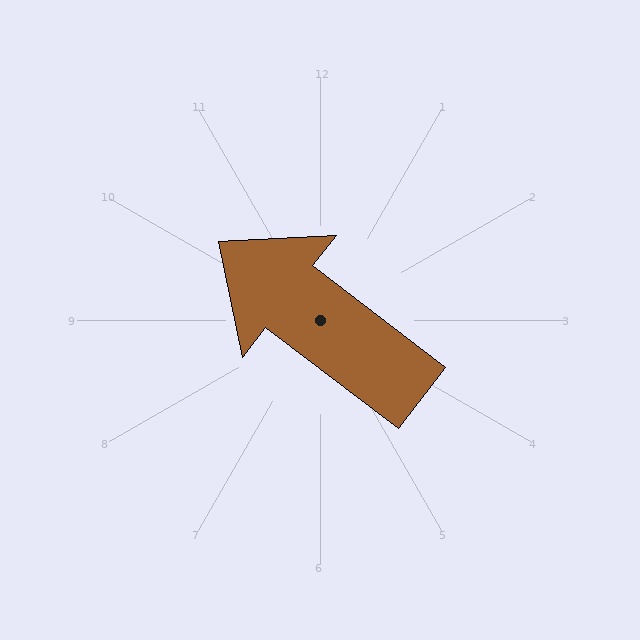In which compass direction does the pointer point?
Northwest.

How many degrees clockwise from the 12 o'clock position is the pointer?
Approximately 308 degrees.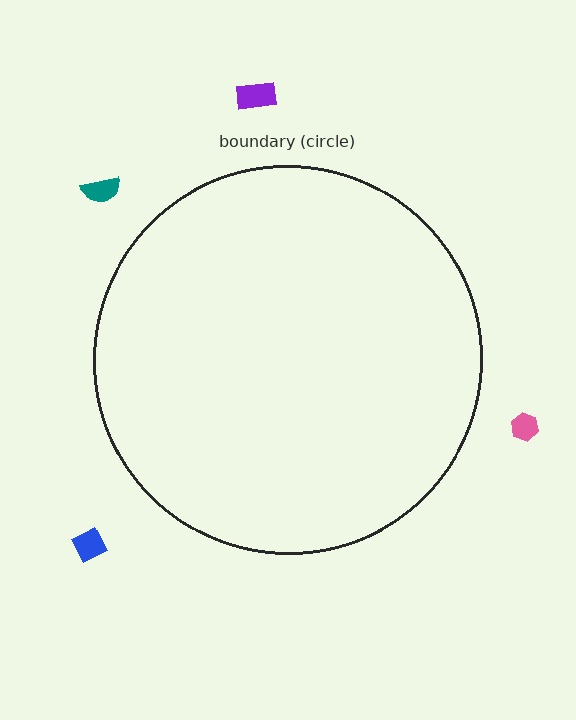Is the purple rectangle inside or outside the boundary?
Outside.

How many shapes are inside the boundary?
0 inside, 4 outside.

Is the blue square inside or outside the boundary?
Outside.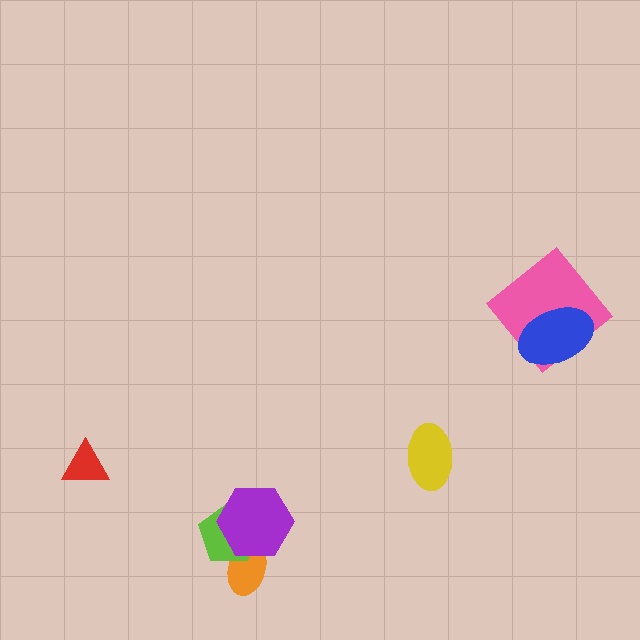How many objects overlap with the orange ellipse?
2 objects overlap with the orange ellipse.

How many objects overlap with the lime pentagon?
2 objects overlap with the lime pentagon.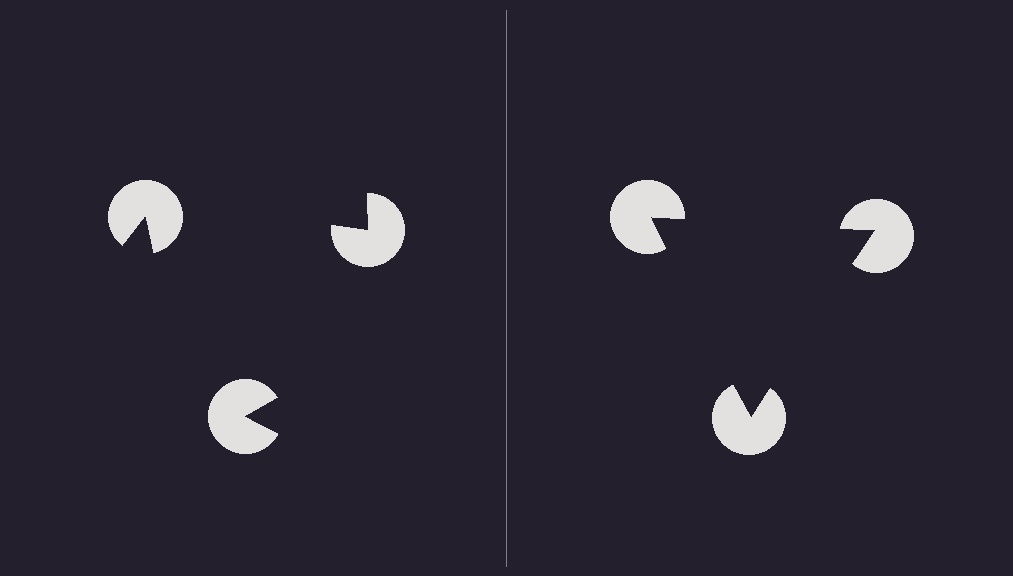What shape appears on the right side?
An illusory triangle.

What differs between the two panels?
The pac-man discs are positioned identically on both sides; only the wedge orientations differ. On the right they align to a triangle; on the left they are misaligned.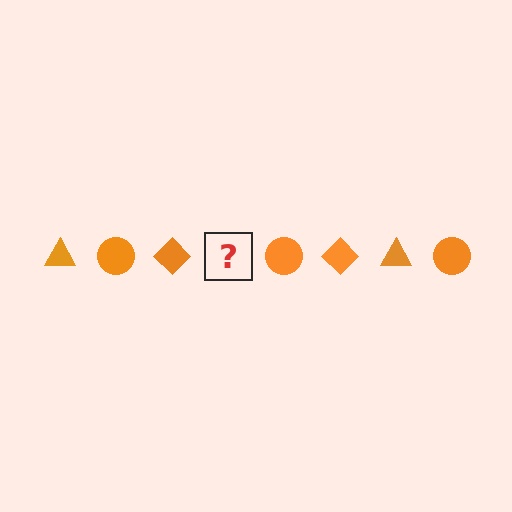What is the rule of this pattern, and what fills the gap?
The rule is that the pattern cycles through triangle, circle, diamond shapes in orange. The gap should be filled with an orange triangle.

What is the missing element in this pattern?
The missing element is an orange triangle.